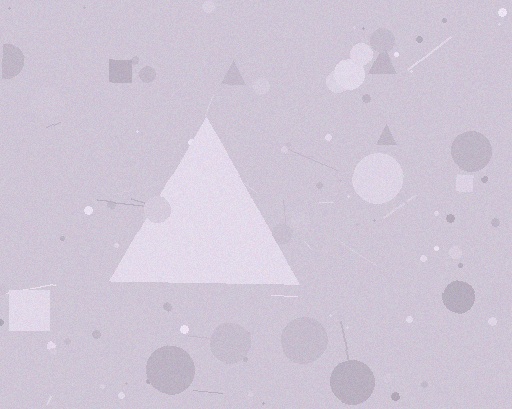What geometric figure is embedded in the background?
A triangle is embedded in the background.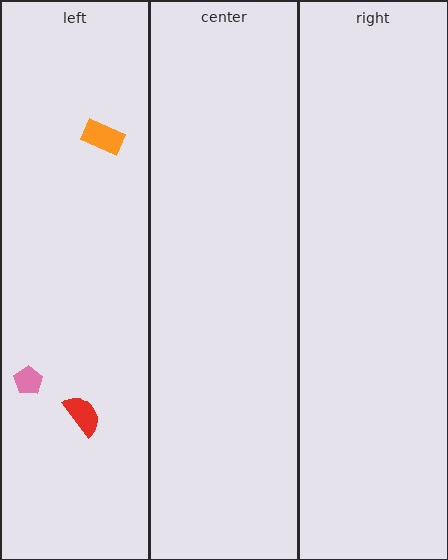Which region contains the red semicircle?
The left region.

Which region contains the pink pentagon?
The left region.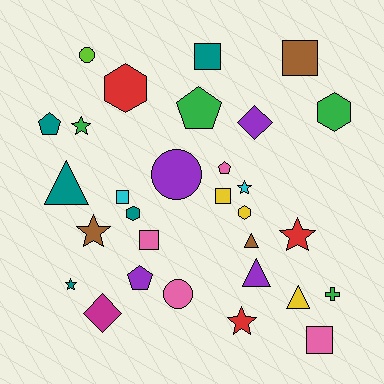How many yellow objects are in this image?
There are 3 yellow objects.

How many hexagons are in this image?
There are 4 hexagons.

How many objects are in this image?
There are 30 objects.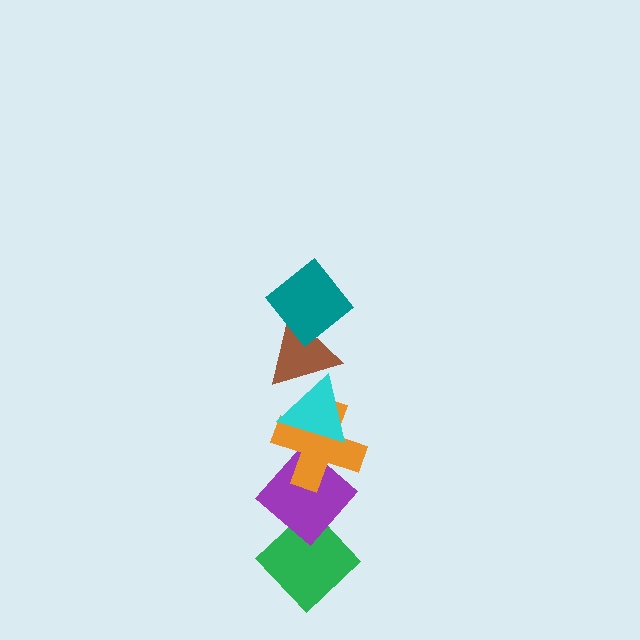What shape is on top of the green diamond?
The purple diamond is on top of the green diamond.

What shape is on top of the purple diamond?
The orange cross is on top of the purple diamond.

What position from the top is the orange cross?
The orange cross is 4th from the top.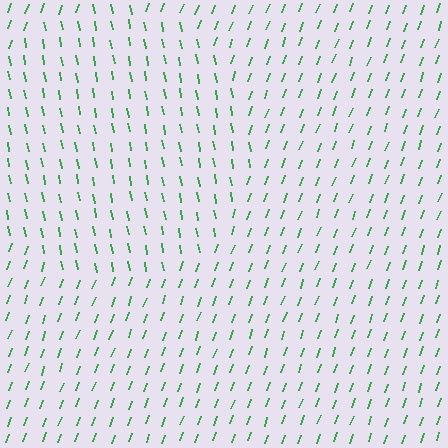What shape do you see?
I see a circle.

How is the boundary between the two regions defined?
The boundary is defined purely by a change in line orientation (approximately 30 degrees difference). All lines are the same color and thickness.